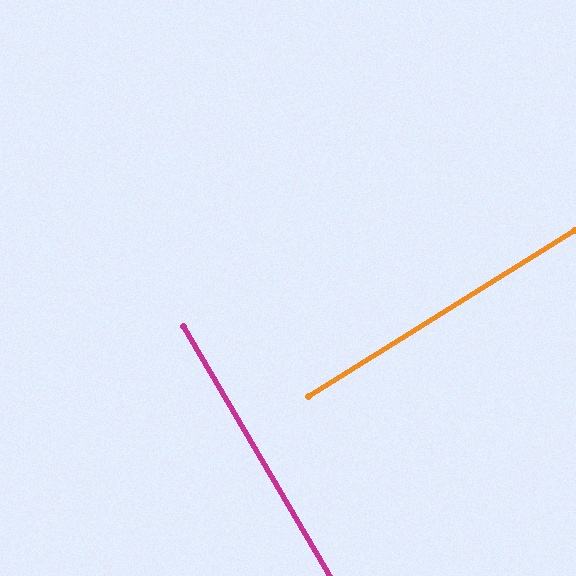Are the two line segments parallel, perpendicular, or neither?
Perpendicular — they meet at approximately 88°.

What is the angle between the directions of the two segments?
Approximately 88 degrees.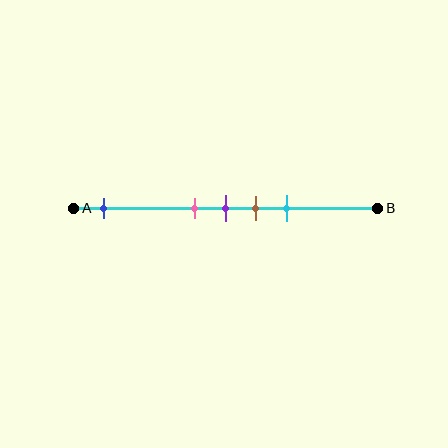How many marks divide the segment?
There are 5 marks dividing the segment.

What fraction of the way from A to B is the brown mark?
The brown mark is approximately 60% (0.6) of the way from A to B.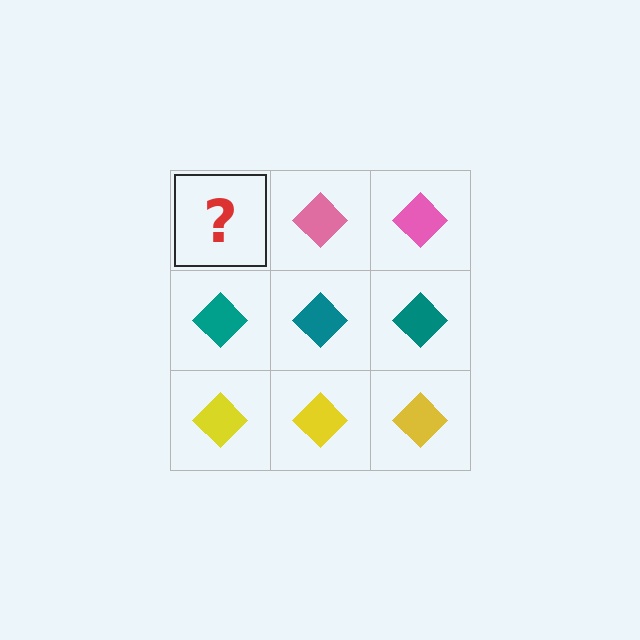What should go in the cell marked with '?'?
The missing cell should contain a pink diamond.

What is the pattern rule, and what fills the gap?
The rule is that each row has a consistent color. The gap should be filled with a pink diamond.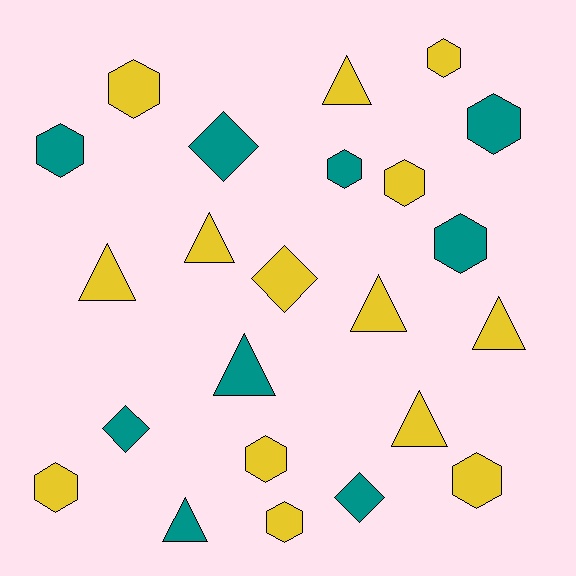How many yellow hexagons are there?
There are 7 yellow hexagons.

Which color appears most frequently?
Yellow, with 14 objects.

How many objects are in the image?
There are 23 objects.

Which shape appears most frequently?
Hexagon, with 11 objects.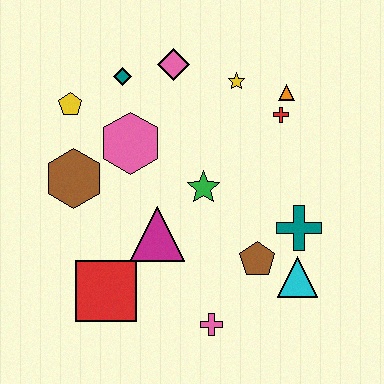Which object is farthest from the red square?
The orange triangle is farthest from the red square.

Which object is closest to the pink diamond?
The teal diamond is closest to the pink diamond.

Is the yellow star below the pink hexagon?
No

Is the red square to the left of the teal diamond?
Yes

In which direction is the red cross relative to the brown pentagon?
The red cross is above the brown pentagon.